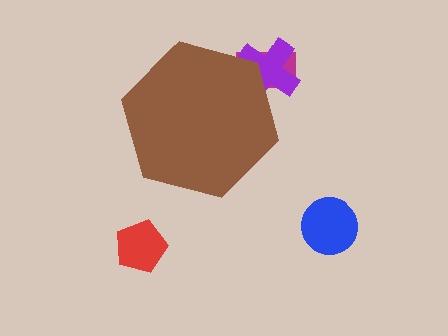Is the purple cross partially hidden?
Yes, the purple cross is partially hidden behind the brown hexagon.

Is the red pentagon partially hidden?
No, the red pentagon is fully visible.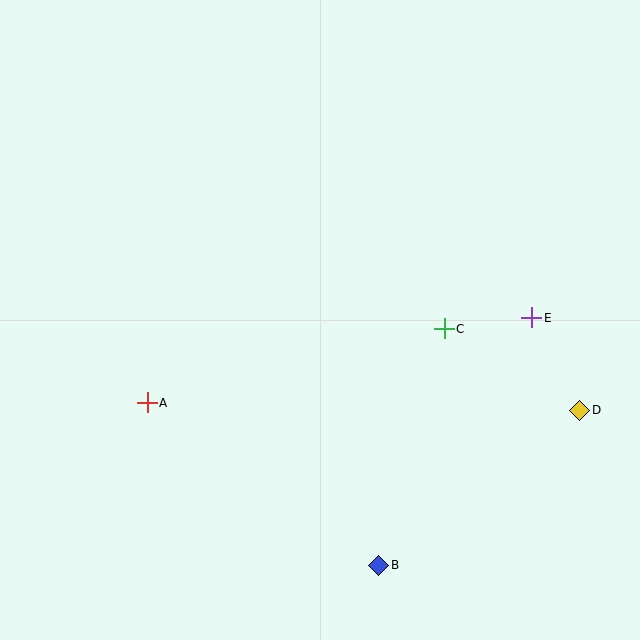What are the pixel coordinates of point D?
Point D is at (580, 410).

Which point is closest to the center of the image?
Point C at (444, 329) is closest to the center.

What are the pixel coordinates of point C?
Point C is at (444, 329).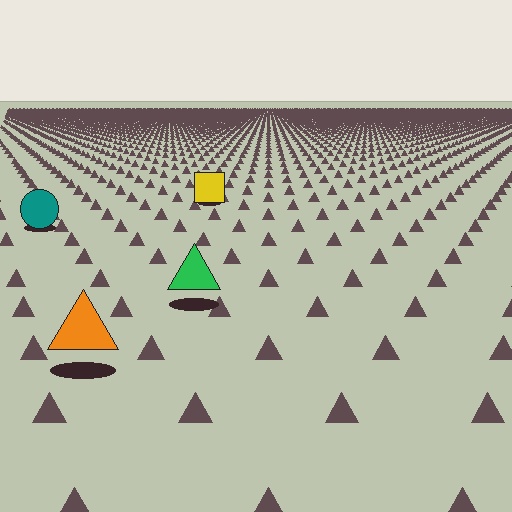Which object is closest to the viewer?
The orange triangle is closest. The texture marks near it are larger and more spread out.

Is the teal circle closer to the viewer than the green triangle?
No. The green triangle is closer — you can tell from the texture gradient: the ground texture is coarser near it.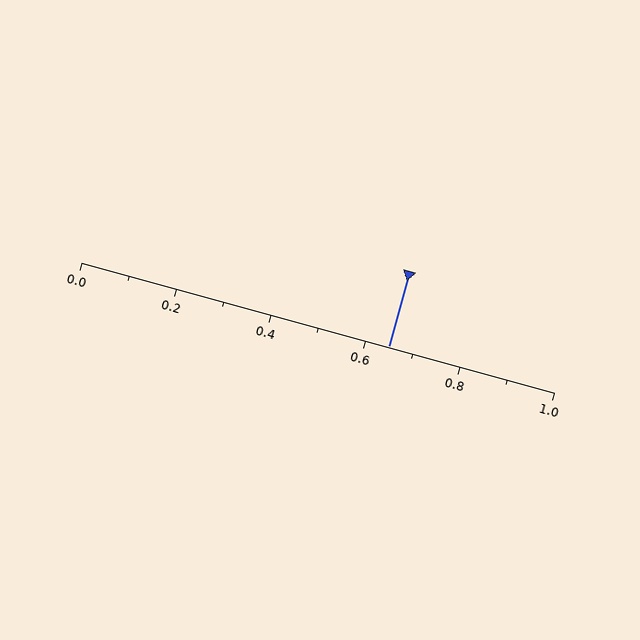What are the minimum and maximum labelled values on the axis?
The axis runs from 0.0 to 1.0.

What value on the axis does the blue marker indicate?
The marker indicates approximately 0.65.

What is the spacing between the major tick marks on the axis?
The major ticks are spaced 0.2 apart.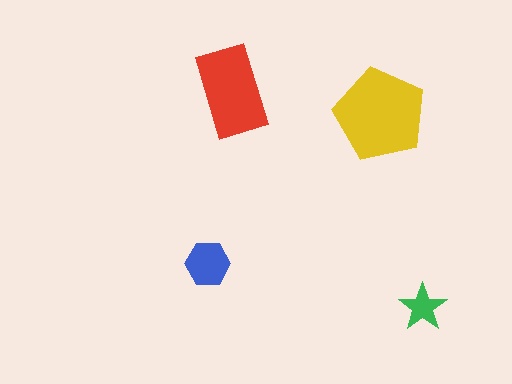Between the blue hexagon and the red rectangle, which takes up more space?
The red rectangle.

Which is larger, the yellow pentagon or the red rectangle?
The yellow pentagon.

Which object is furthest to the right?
The green star is rightmost.